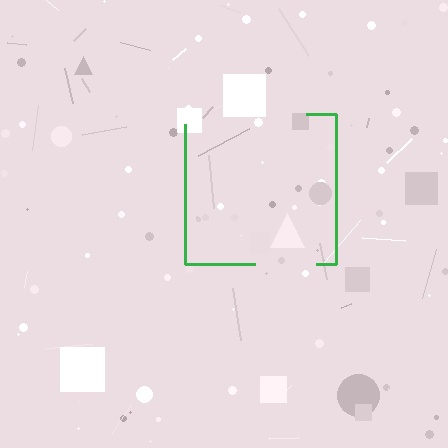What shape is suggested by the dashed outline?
The dashed outline suggests a square.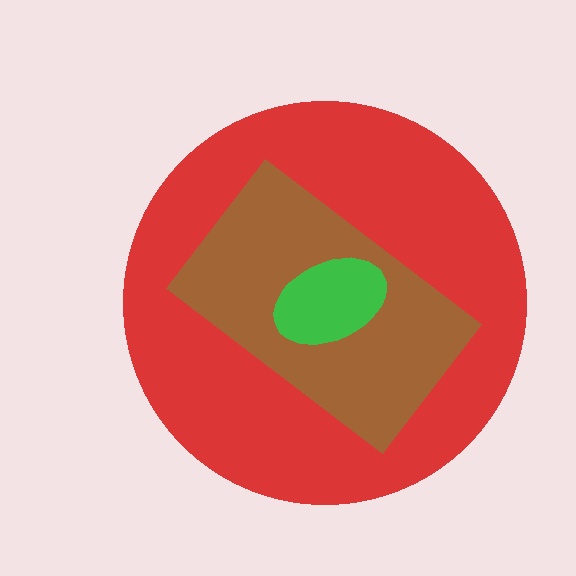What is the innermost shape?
The green ellipse.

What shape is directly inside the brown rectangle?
The green ellipse.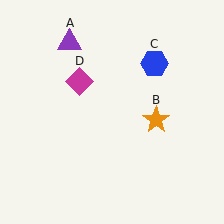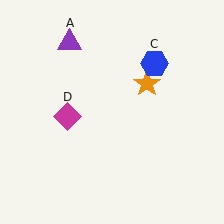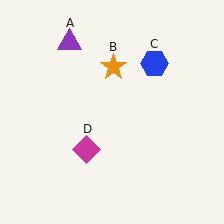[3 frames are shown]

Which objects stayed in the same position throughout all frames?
Purple triangle (object A) and blue hexagon (object C) remained stationary.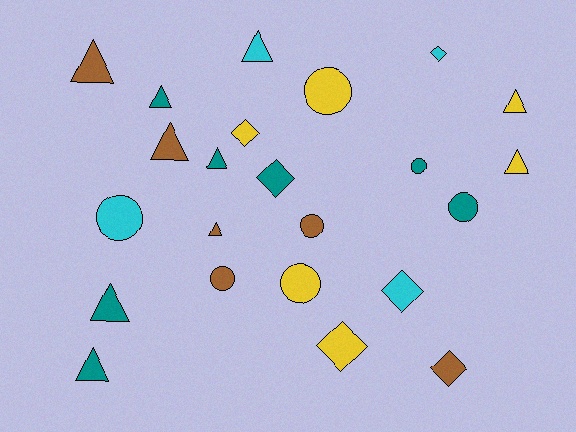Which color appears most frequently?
Teal, with 7 objects.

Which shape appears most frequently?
Triangle, with 10 objects.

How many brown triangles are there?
There are 3 brown triangles.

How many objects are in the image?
There are 23 objects.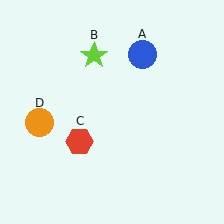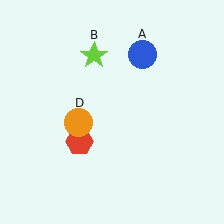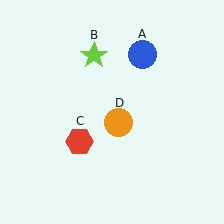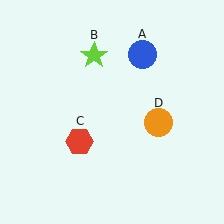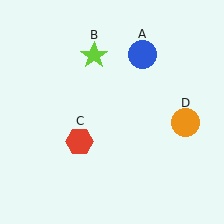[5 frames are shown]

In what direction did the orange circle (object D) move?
The orange circle (object D) moved right.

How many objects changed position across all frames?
1 object changed position: orange circle (object D).